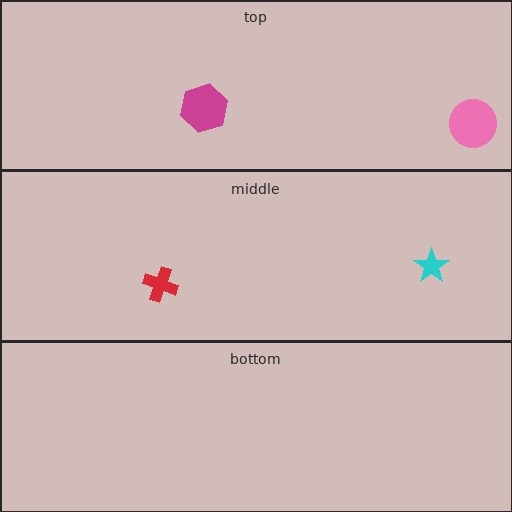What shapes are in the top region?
The magenta hexagon, the pink circle.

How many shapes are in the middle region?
2.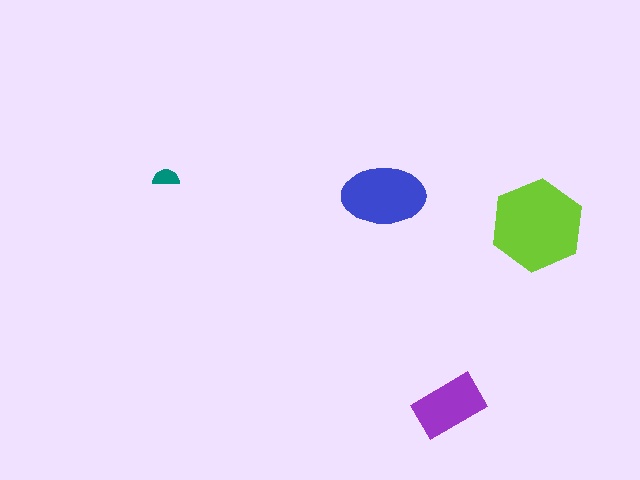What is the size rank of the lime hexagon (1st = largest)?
1st.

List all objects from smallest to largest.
The teal semicircle, the purple rectangle, the blue ellipse, the lime hexagon.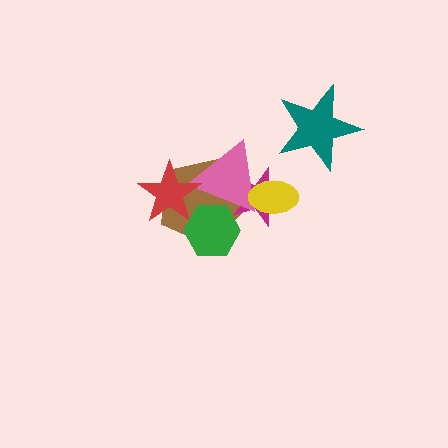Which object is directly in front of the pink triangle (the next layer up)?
The red star is directly in front of the pink triangle.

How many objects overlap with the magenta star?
3 objects overlap with the magenta star.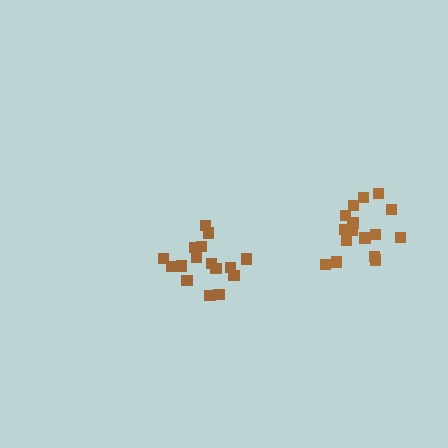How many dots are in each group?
Group 1: 16 dots, Group 2: 16 dots (32 total).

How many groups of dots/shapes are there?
There are 2 groups.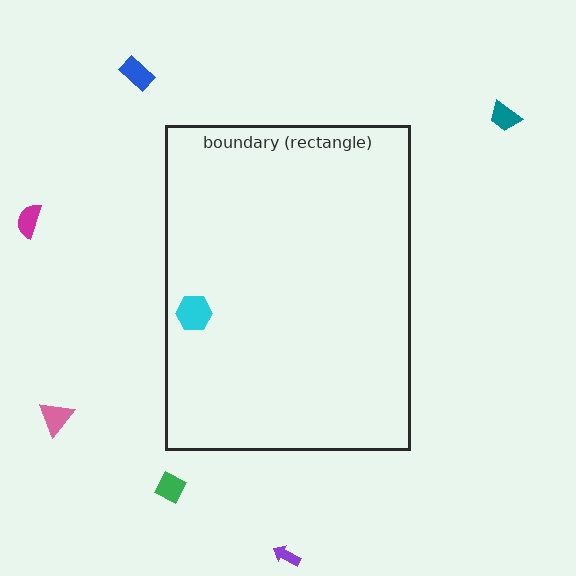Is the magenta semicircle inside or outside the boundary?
Outside.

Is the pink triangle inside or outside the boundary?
Outside.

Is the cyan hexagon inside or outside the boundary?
Inside.